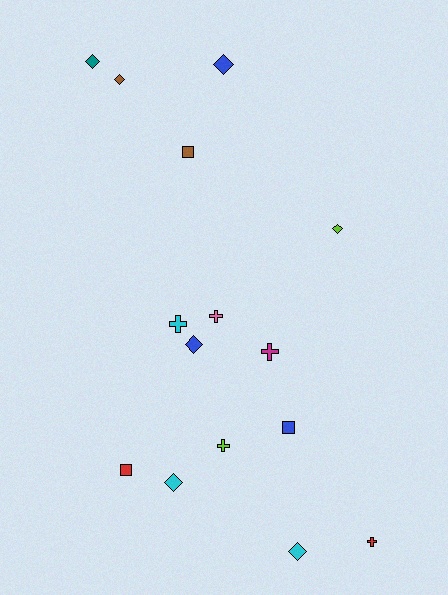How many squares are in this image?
There are 3 squares.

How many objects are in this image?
There are 15 objects.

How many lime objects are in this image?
There are 2 lime objects.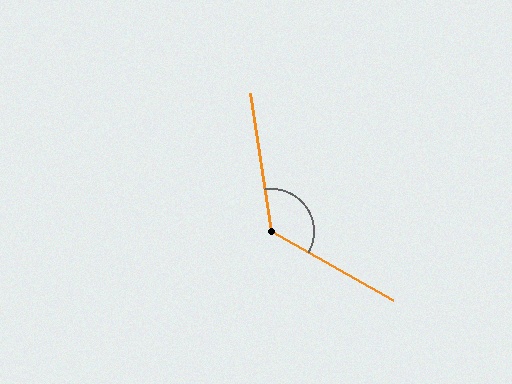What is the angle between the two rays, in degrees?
Approximately 128 degrees.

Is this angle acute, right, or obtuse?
It is obtuse.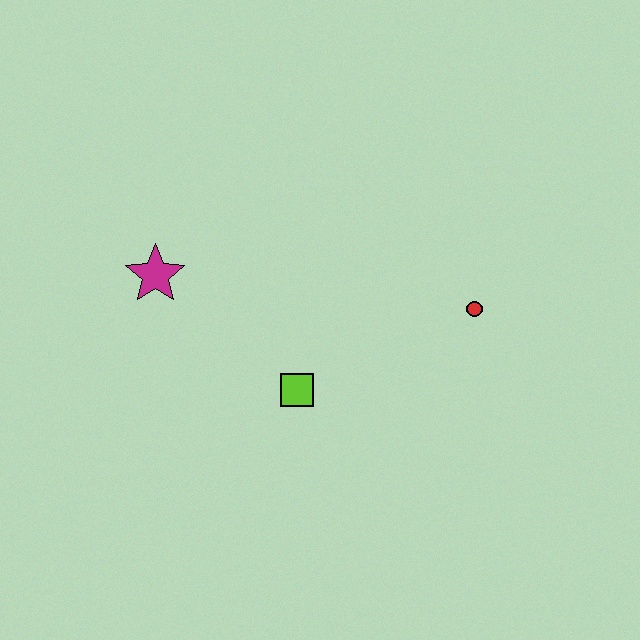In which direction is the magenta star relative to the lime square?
The magenta star is to the left of the lime square.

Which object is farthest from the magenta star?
The red circle is farthest from the magenta star.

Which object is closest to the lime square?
The magenta star is closest to the lime square.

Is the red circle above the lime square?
Yes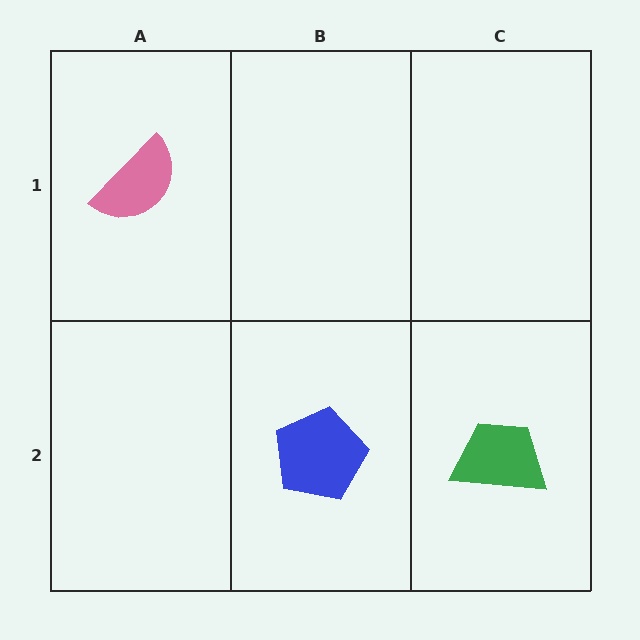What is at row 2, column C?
A green trapezoid.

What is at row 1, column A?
A pink semicircle.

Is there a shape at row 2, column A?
No, that cell is empty.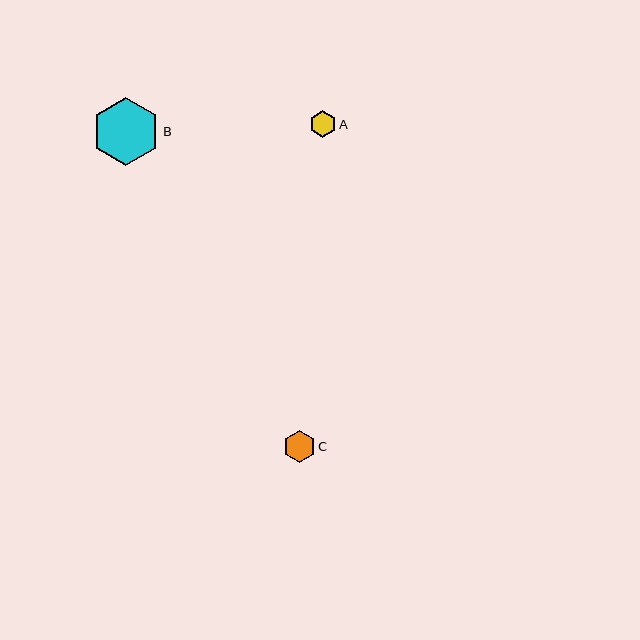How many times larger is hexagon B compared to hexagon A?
Hexagon B is approximately 2.5 times the size of hexagon A.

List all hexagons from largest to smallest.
From largest to smallest: B, C, A.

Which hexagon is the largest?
Hexagon B is the largest with a size of approximately 68 pixels.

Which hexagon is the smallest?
Hexagon A is the smallest with a size of approximately 27 pixels.